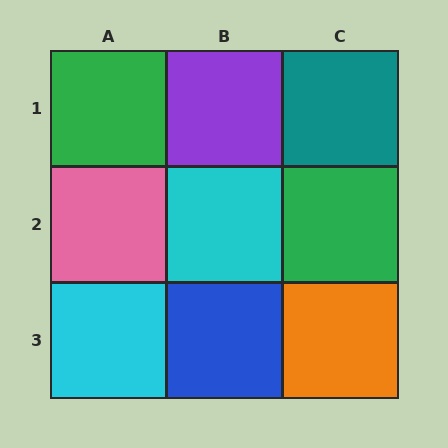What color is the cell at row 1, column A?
Green.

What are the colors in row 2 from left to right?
Pink, cyan, green.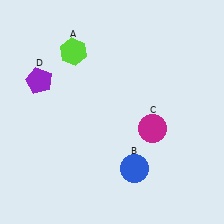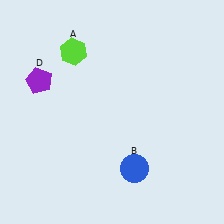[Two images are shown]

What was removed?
The magenta circle (C) was removed in Image 2.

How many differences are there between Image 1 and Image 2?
There is 1 difference between the two images.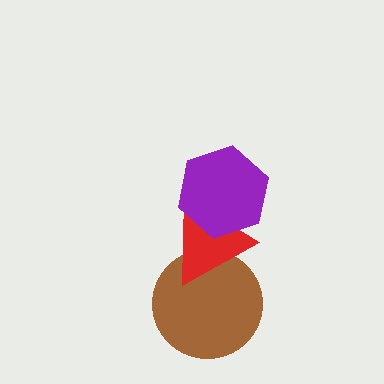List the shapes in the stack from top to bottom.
From top to bottom: the purple hexagon, the red triangle, the brown circle.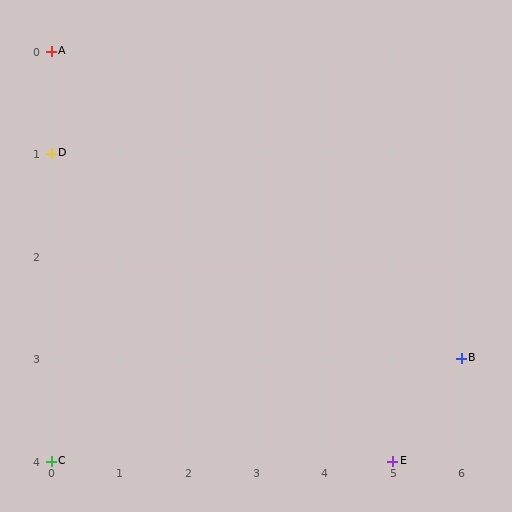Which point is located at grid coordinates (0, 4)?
Point C is at (0, 4).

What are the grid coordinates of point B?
Point B is at grid coordinates (6, 3).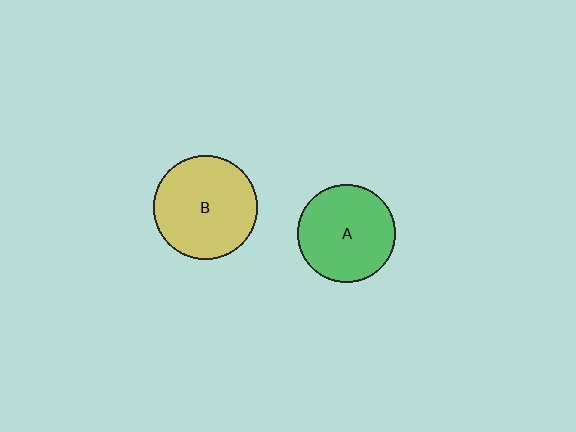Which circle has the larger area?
Circle B (yellow).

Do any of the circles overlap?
No, none of the circles overlap.